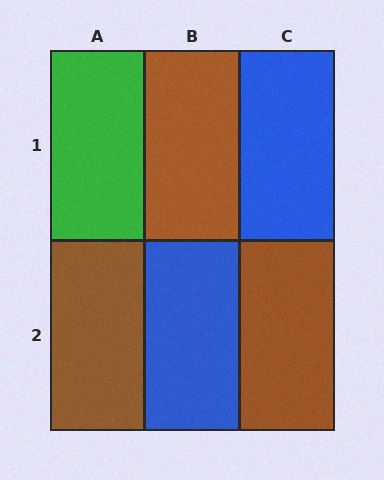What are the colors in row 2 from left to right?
Brown, blue, brown.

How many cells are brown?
3 cells are brown.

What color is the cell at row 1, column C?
Blue.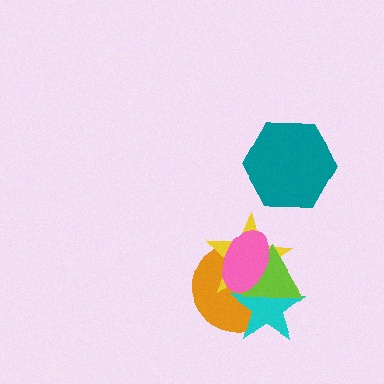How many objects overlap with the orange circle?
4 objects overlap with the orange circle.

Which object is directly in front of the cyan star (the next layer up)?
The lime triangle is directly in front of the cyan star.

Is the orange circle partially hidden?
Yes, it is partially covered by another shape.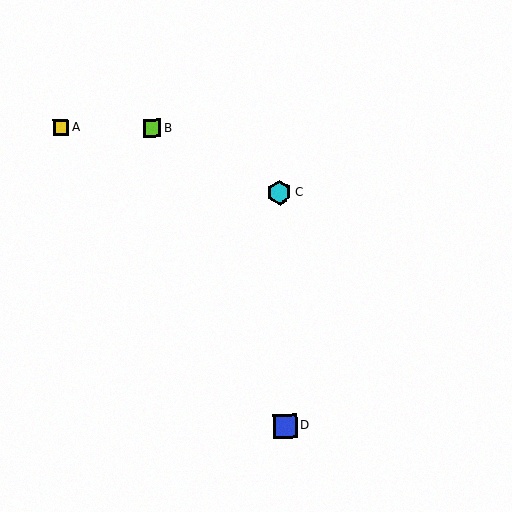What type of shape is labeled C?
Shape C is a cyan hexagon.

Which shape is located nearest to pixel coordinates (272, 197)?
The cyan hexagon (labeled C) at (279, 193) is nearest to that location.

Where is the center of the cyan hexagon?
The center of the cyan hexagon is at (279, 193).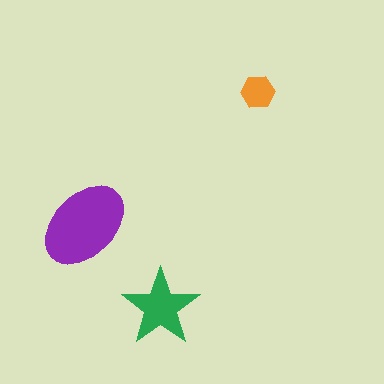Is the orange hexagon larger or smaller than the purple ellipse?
Smaller.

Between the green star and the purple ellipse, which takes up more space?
The purple ellipse.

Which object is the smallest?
The orange hexagon.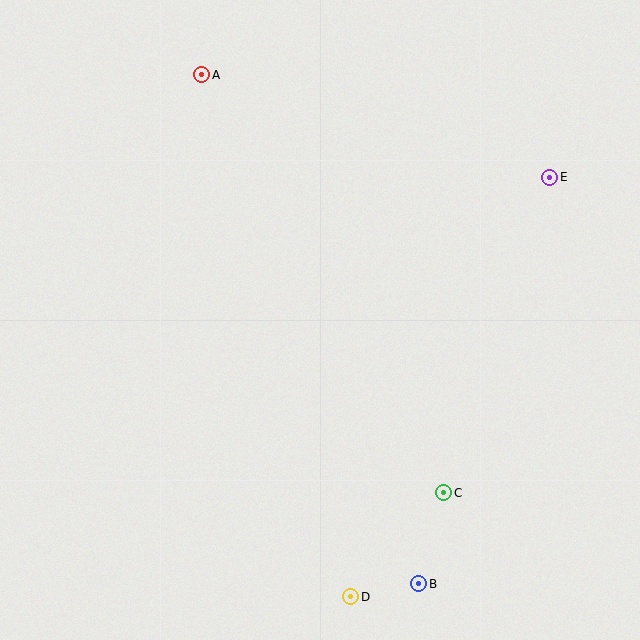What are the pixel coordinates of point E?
Point E is at (550, 177).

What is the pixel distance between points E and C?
The distance between E and C is 333 pixels.